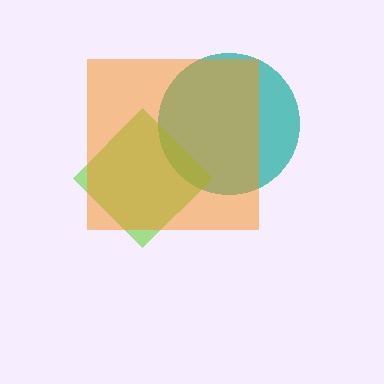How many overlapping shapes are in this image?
There are 3 overlapping shapes in the image.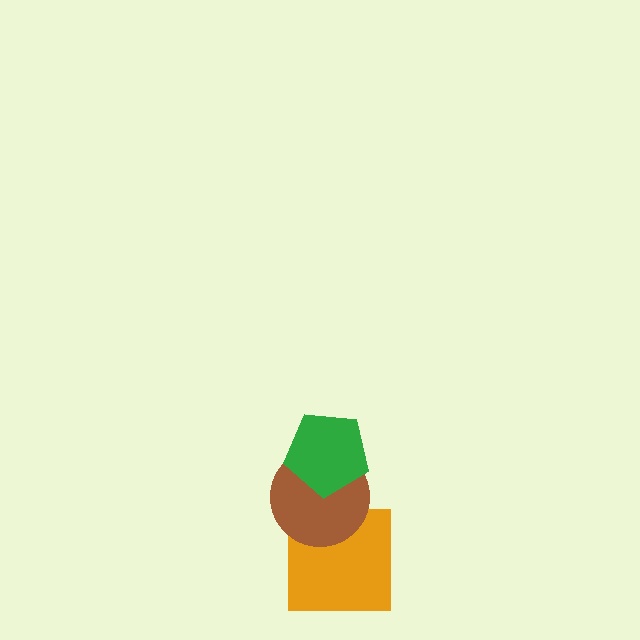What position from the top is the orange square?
The orange square is 3rd from the top.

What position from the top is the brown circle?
The brown circle is 2nd from the top.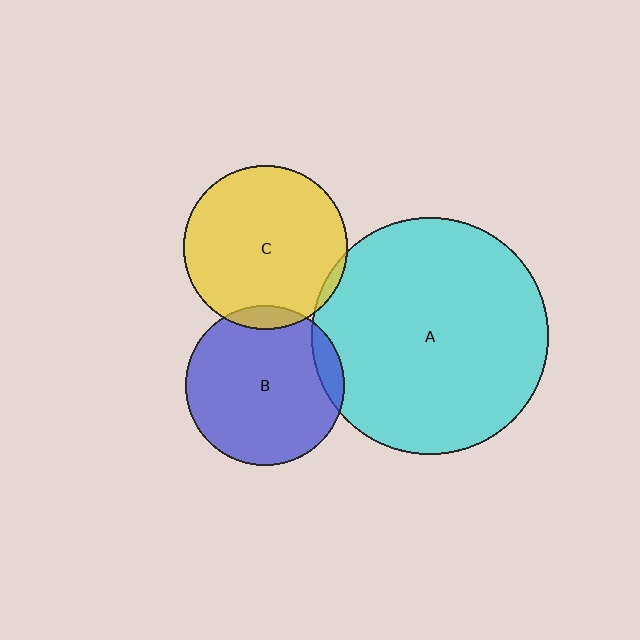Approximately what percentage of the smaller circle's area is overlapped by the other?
Approximately 10%.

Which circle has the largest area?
Circle A (cyan).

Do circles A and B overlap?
Yes.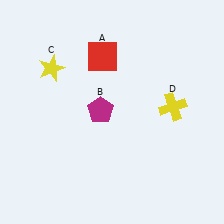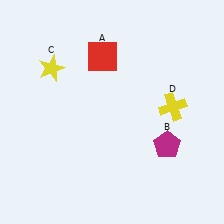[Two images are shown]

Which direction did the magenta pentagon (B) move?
The magenta pentagon (B) moved right.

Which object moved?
The magenta pentagon (B) moved right.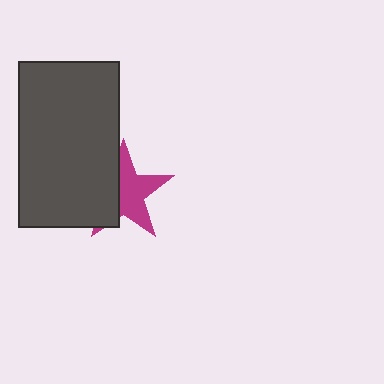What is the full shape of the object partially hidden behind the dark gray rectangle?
The partially hidden object is a magenta star.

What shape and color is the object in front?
The object in front is a dark gray rectangle.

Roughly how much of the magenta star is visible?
About half of it is visible (roughly 59%).